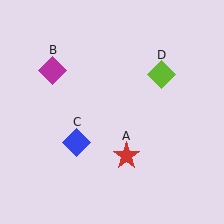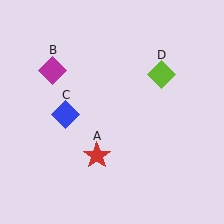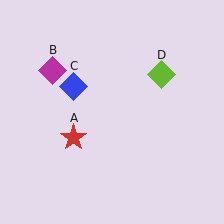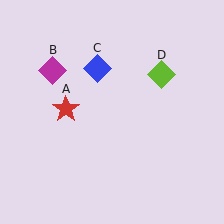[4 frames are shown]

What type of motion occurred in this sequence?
The red star (object A), blue diamond (object C) rotated clockwise around the center of the scene.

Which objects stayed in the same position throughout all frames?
Magenta diamond (object B) and lime diamond (object D) remained stationary.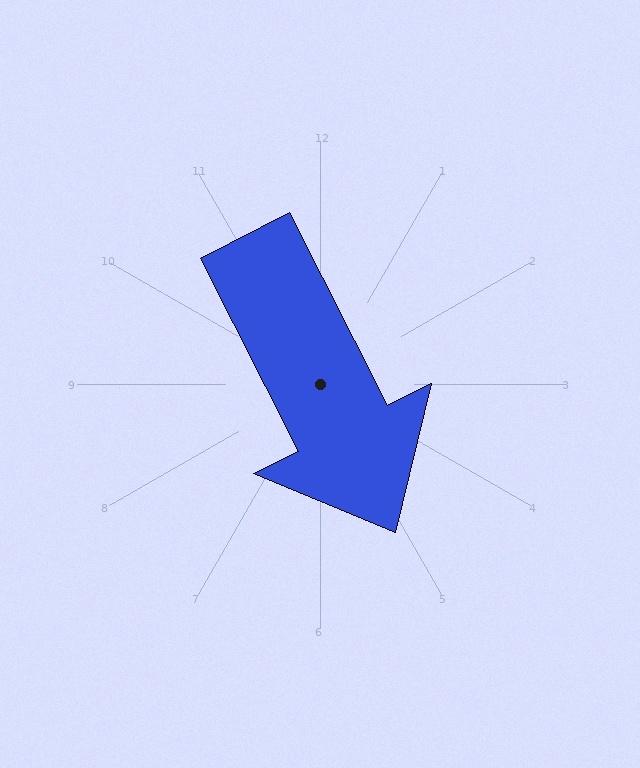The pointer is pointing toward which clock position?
Roughly 5 o'clock.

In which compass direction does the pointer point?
Southeast.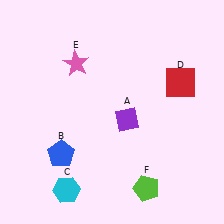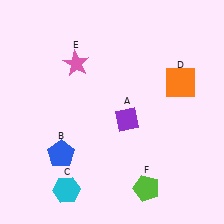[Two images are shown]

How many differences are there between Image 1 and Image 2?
There is 1 difference between the two images.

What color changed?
The square (D) changed from red in Image 1 to orange in Image 2.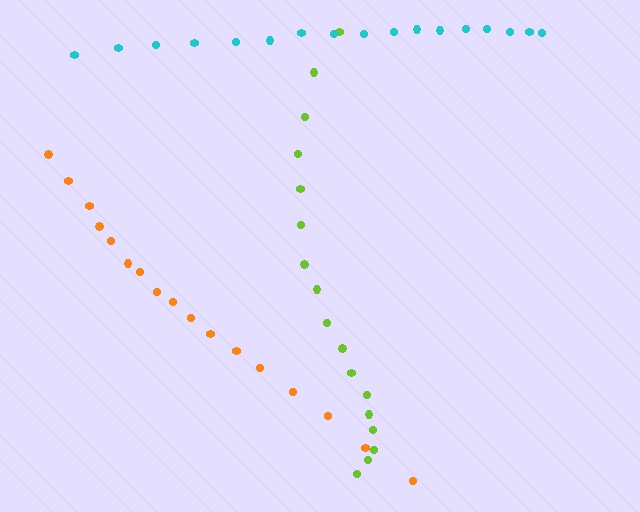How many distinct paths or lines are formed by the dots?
There are 3 distinct paths.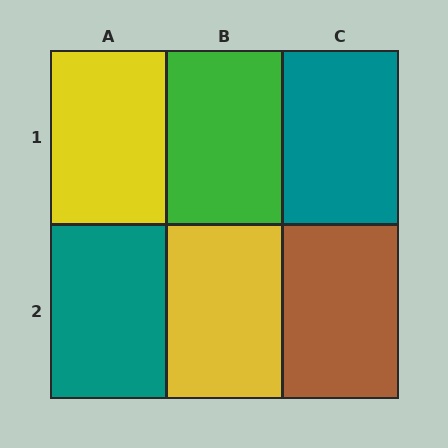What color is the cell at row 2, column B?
Yellow.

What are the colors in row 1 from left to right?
Yellow, green, teal.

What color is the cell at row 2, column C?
Brown.